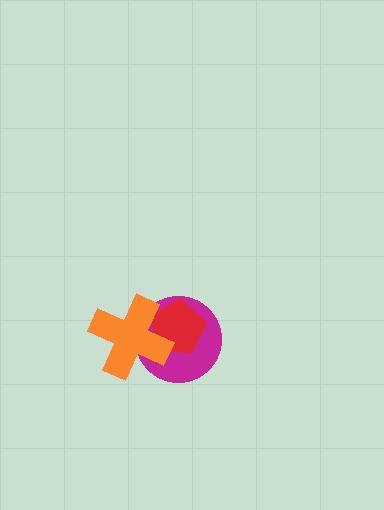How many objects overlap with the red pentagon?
2 objects overlap with the red pentagon.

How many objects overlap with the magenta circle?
2 objects overlap with the magenta circle.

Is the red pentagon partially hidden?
Yes, it is partially covered by another shape.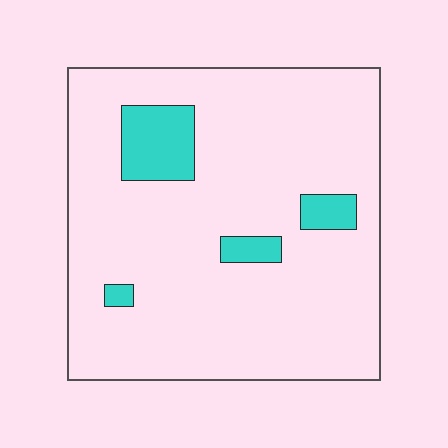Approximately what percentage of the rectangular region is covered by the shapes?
Approximately 10%.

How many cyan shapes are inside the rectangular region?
4.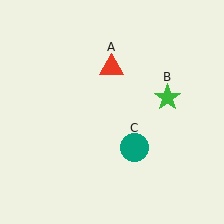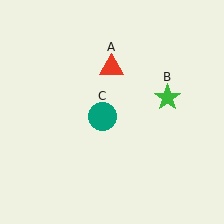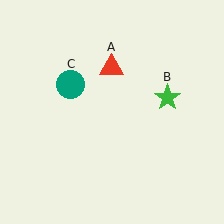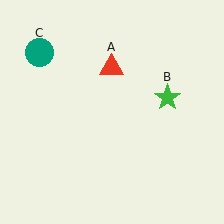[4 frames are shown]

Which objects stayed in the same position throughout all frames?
Red triangle (object A) and green star (object B) remained stationary.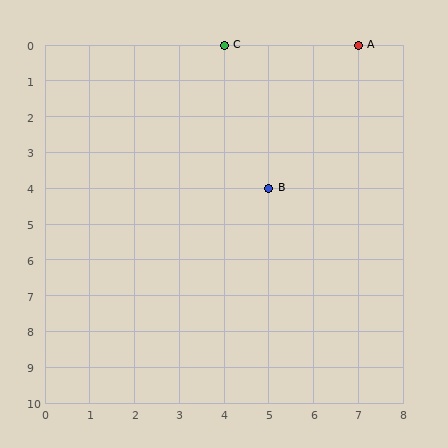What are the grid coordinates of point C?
Point C is at grid coordinates (4, 0).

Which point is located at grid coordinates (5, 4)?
Point B is at (5, 4).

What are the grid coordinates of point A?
Point A is at grid coordinates (7, 0).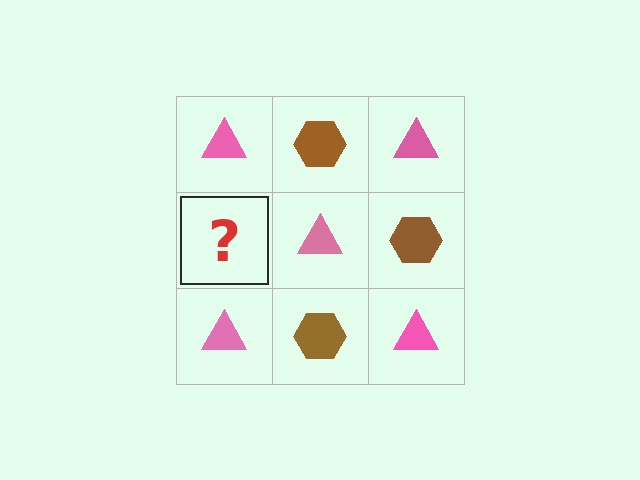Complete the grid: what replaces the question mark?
The question mark should be replaced with a brown hexagon.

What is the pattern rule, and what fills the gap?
The rule is that it alternates pink triangle and brown hexagon in a checkerboard pattern. The gap should be filled with a brown hexagon.